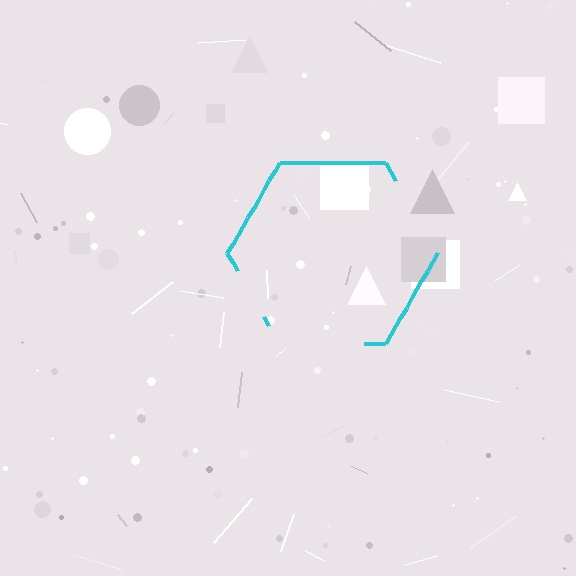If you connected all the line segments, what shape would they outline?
They would outline a hexagon.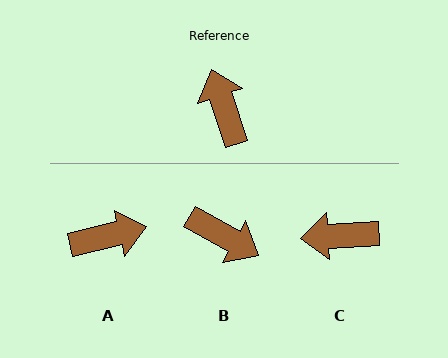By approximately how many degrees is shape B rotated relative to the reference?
Approximately 138 degrees clockwise.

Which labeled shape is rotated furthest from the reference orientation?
B, about 138 degrees away.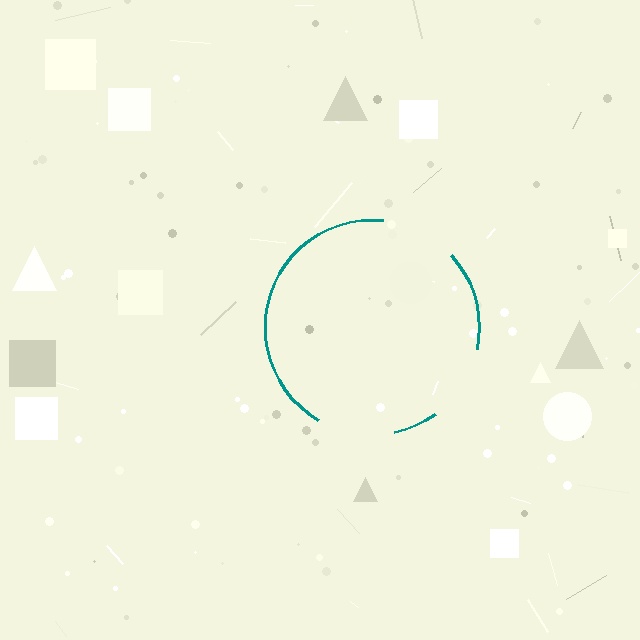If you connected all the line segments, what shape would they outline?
They would outline a circle.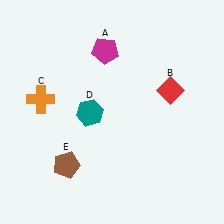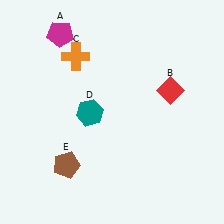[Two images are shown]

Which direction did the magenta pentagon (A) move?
The magenta pentagon (A) moved left.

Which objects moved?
The objects that moved are: the magenta pentagon (A), the orange cross (C).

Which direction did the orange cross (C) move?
The orange cross (C) moved up.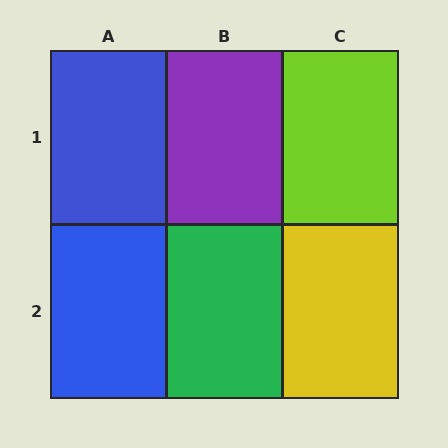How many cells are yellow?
1 cell is yellow.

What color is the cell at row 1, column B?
Purple.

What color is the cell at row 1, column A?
Blue.